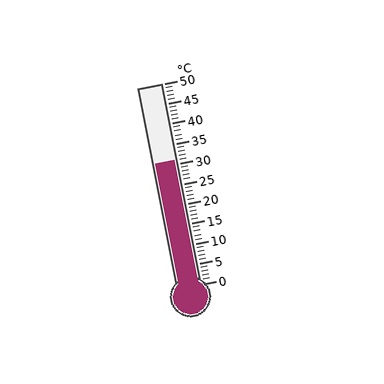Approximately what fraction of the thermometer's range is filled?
The thermometer is filled to approximately 60% of its range.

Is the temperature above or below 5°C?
The temperature is above 5°C.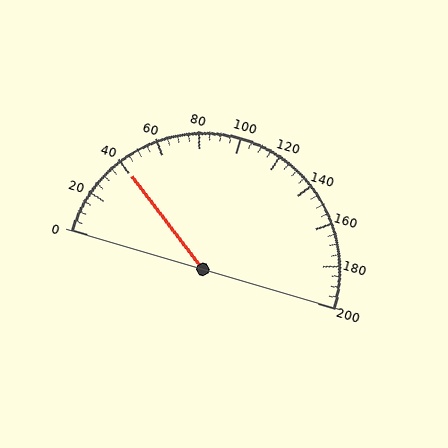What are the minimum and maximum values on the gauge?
The gauge ranges from 0 to 200.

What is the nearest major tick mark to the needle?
The nearest major tick mark is 40.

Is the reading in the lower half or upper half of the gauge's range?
The reading is in the lower half of the range (0 to 200).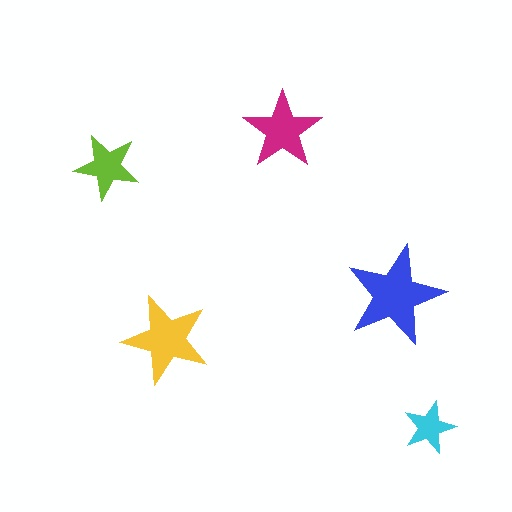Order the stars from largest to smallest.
the blue one, the yellow one, the magenta one, the lime one, the cyan one.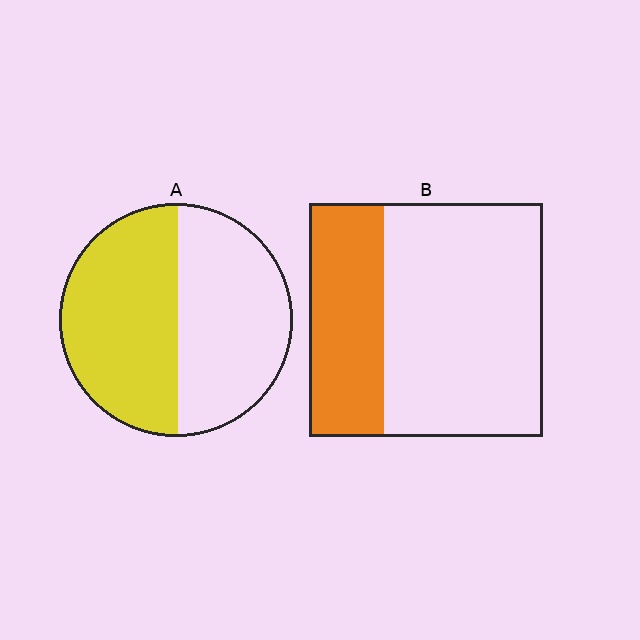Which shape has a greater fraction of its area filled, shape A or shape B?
Shape A.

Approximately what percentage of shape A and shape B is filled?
A is approximately 50% and B is approximately 30%.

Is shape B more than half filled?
No.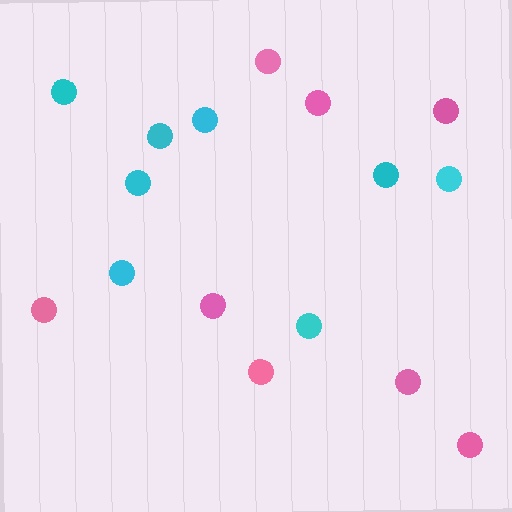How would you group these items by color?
There are 2 groups: one group of pink circles (8) and one group of cyan circles (8).